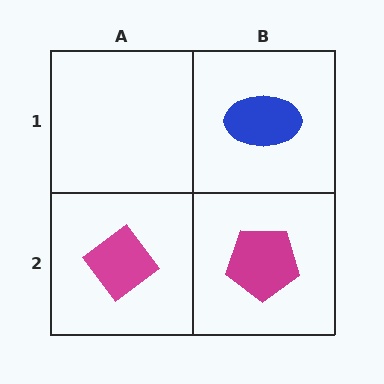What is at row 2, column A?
A magenta diamond.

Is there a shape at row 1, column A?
No, that cell is empty.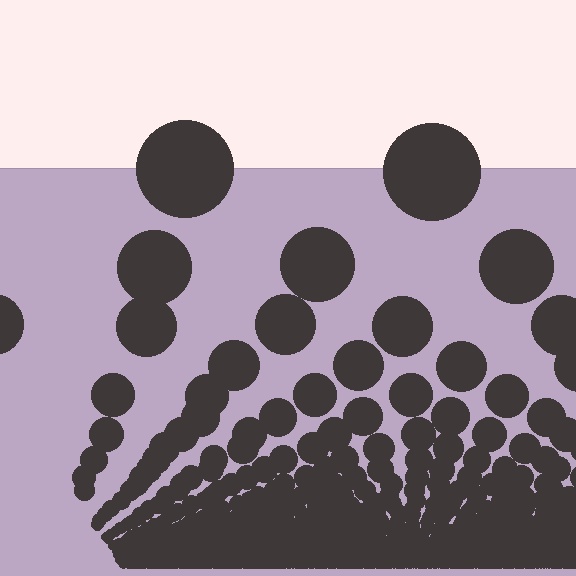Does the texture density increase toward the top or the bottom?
Density increases toward the bottom.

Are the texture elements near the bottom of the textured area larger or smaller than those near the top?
Smaller. The gradient is inverted — elements near the bottom are smaller and denser.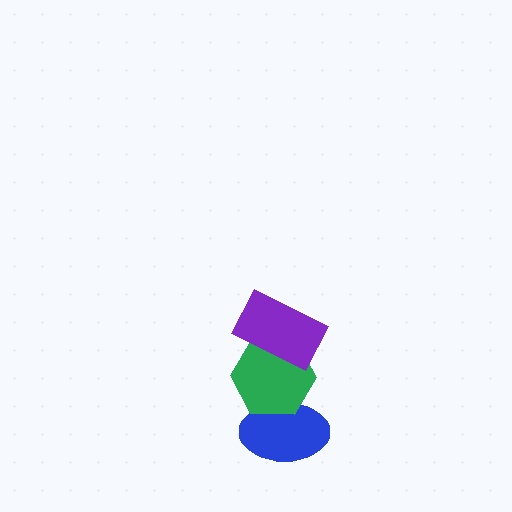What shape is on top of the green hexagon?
The purple rectangle is on top of the green hexagon.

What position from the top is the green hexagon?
The green hexagon is 2nd from the top.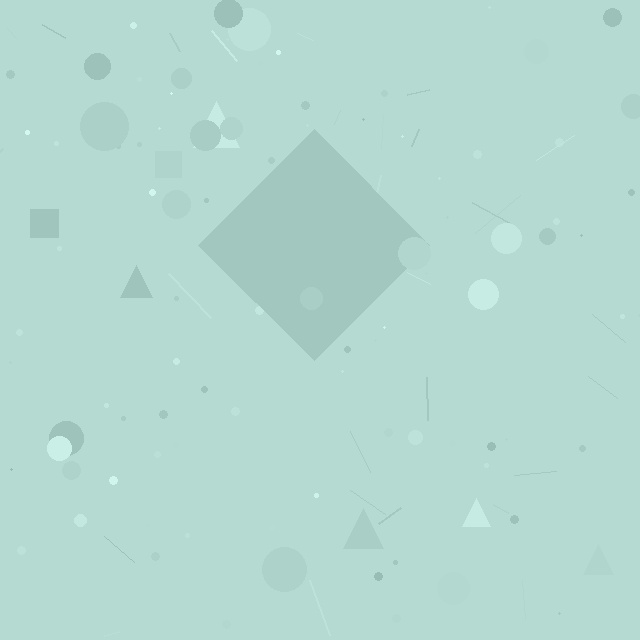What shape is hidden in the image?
A diamond is hidden in the image.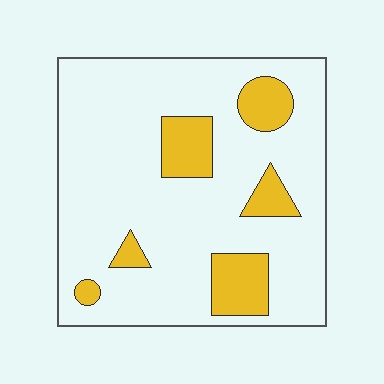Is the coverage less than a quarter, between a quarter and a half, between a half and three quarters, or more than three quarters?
Less than a quarter.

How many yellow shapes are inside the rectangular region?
6.